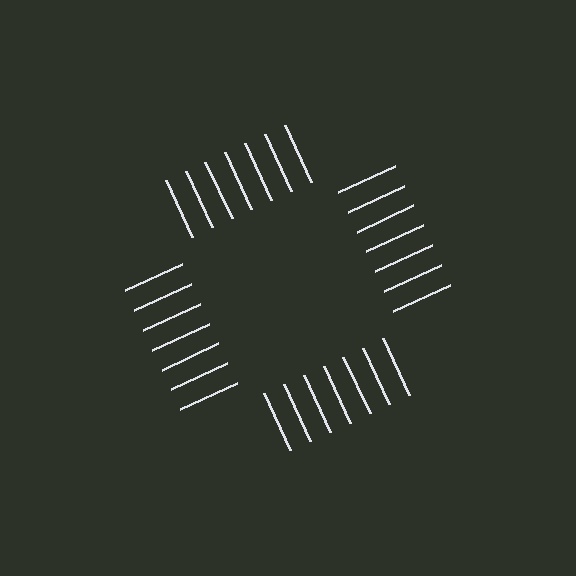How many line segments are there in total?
28 — 7 along each of the 4 edges.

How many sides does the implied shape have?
4 sides — the line-ends trace a square.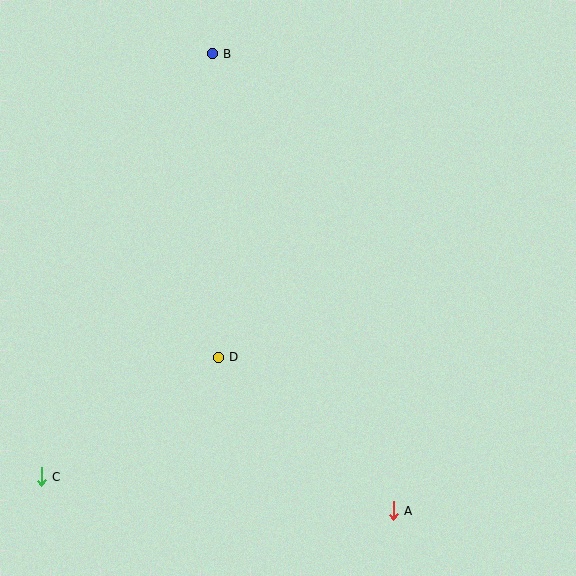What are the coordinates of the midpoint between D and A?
The midpoint between D and A is at (306, 434).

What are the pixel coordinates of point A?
Point A is at (393, 511).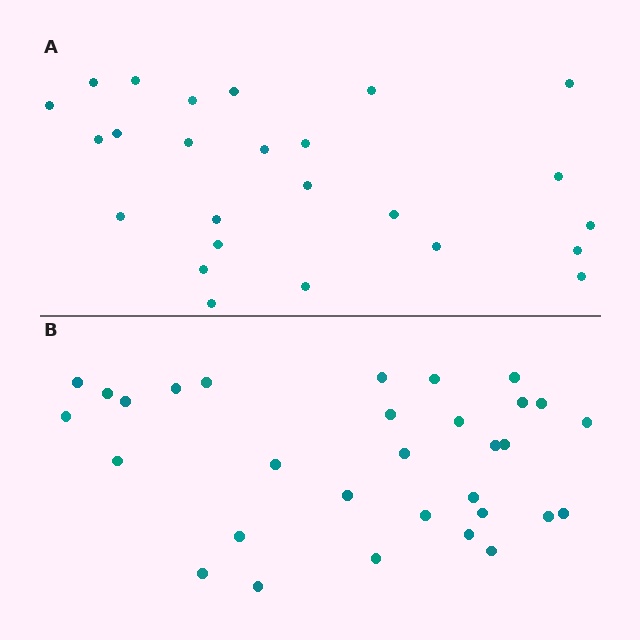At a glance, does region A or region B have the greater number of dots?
Region B (the bottom region) has more dots.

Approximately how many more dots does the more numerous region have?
Region B has about 6 more dots than region A.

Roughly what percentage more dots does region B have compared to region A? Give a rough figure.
About 25% more.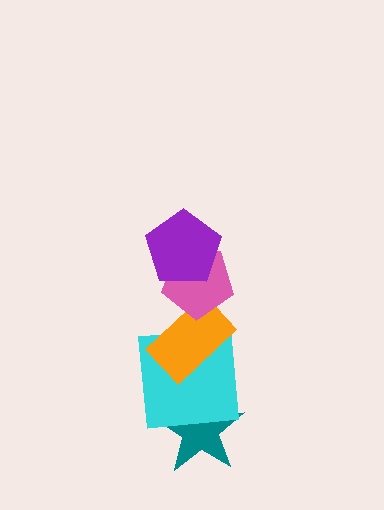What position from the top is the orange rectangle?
The orange rectangle is 3rd from the top.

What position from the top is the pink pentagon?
The pink pentagon is 2nd from the top.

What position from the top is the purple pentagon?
The purple pentagon is 1st from the top.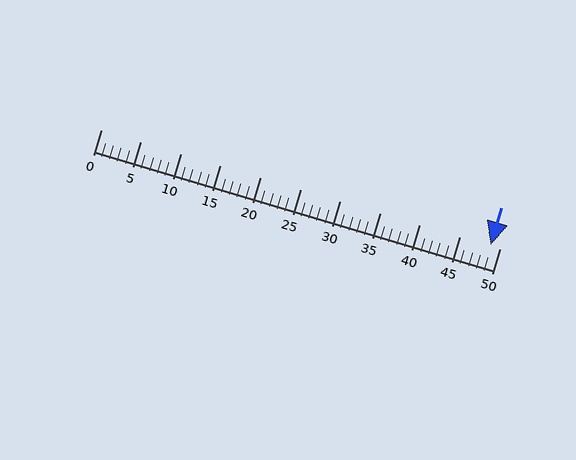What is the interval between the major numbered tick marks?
The major tick marks are spaced 5 units apart.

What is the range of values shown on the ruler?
The ruler shows values from 0 to 50.